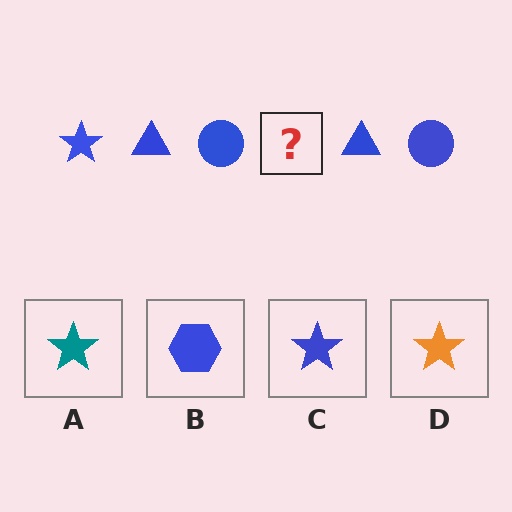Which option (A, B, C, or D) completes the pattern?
C.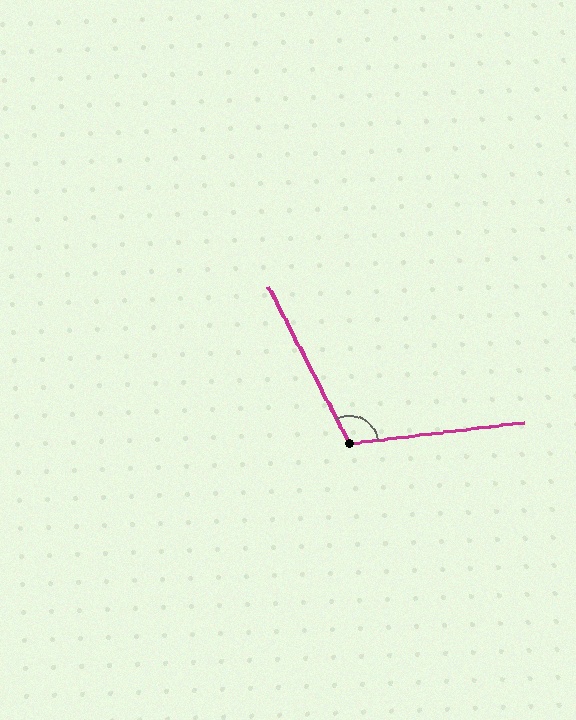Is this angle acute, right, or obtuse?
It is obtuse.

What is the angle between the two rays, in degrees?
Approximately 110 degrees.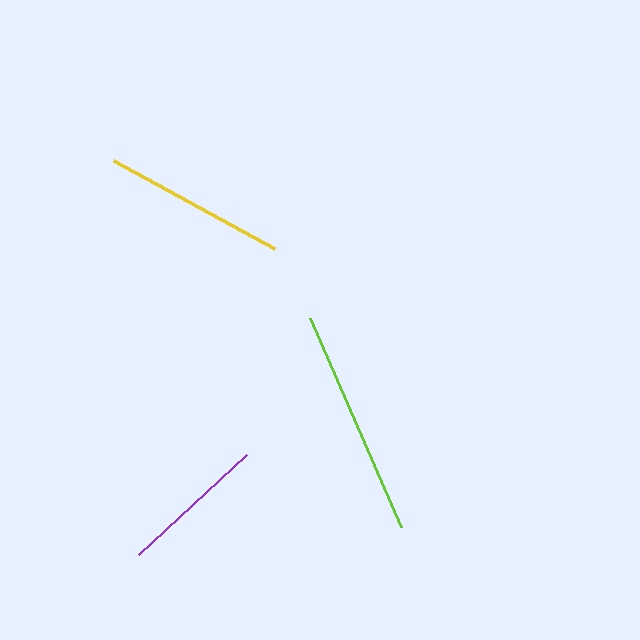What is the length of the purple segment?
The purple segment is approximately 148 pixels long.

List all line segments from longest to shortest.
From longest to shortest: lime, yellow, purple.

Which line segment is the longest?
The lime line is the longest at approximately 228 pixels.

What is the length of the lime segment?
The lime segment is approximately 228 pixels long.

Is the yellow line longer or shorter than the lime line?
The lime line is longer than the yellow line.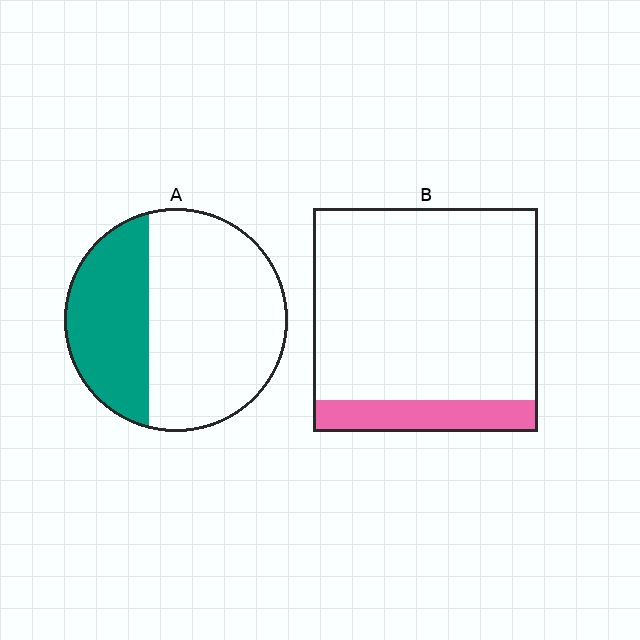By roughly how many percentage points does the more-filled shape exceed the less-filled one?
By roughly 20 percentage points (A over B).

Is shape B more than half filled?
No.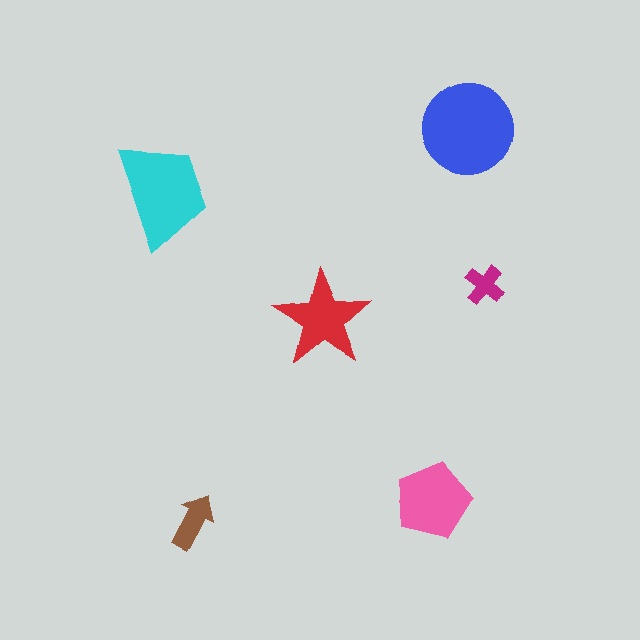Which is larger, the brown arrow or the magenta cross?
The brown arrow.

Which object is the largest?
The blue circle.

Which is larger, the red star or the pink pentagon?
The pink pentagon.